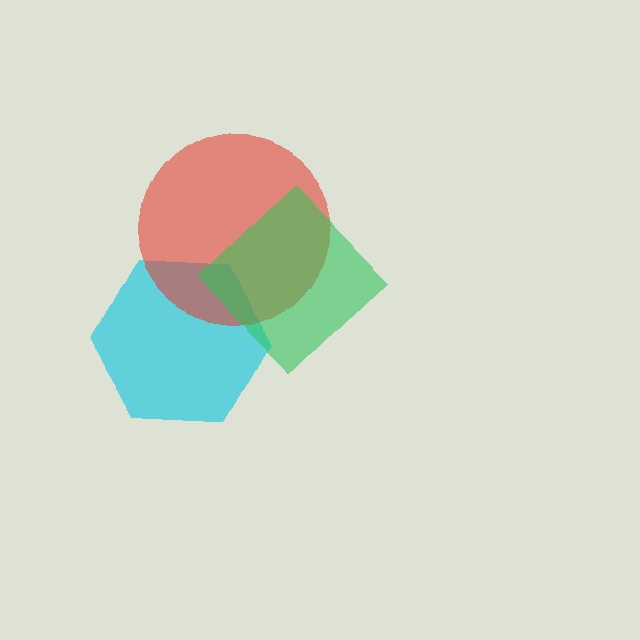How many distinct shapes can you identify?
There are 3 distinct shapes: a cyan hexagon, a red circle, a green diamond.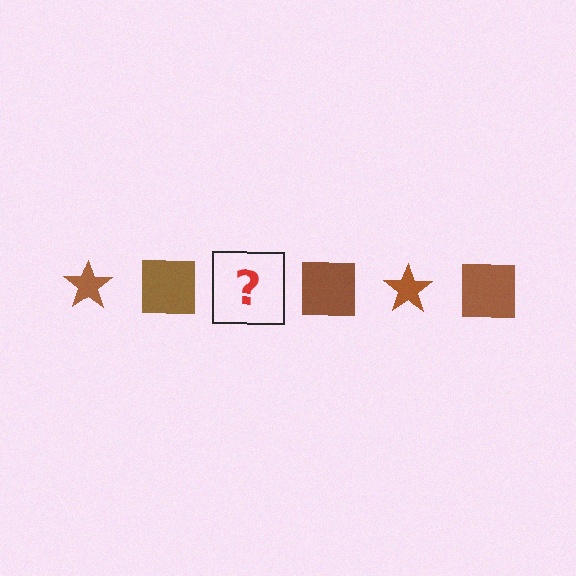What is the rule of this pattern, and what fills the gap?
The rule is that the pattern cycles through star, square shapes in brown. The gap should be filled with a brown star.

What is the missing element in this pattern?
The missing element is a brown star.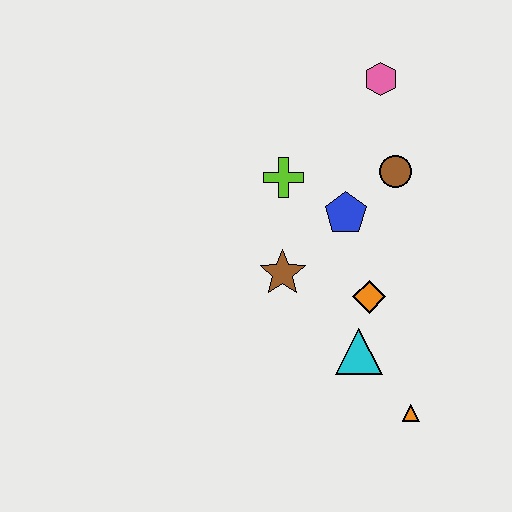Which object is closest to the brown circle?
The blue pentagon is closest to the brown circle.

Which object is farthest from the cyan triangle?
The pink hexagon is farthest from the cyan triangle.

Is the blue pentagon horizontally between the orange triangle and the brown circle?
No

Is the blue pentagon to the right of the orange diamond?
No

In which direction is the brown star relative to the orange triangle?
The brown star is above the orange triangle.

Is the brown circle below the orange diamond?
No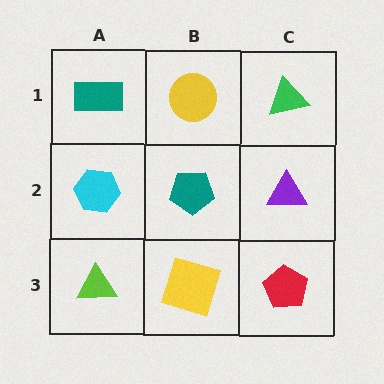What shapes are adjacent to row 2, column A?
A teal rectangle (row 1, column A), a lime triangle (row 3, column A), a teal pentagon (row 2, column B).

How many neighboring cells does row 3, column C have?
2.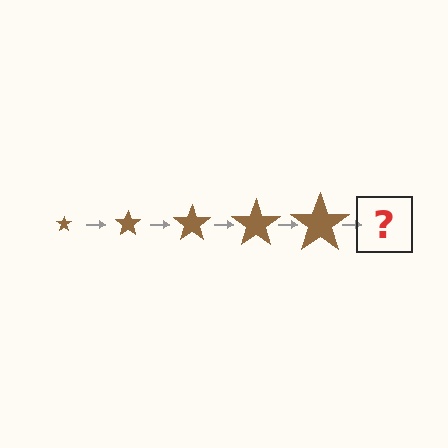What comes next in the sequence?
The next element should be a brown star, larger than the previous one.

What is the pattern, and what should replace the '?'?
The pattern is that the star gets progressively larger each step. The '?' should be a brown star, larger than the previous one.